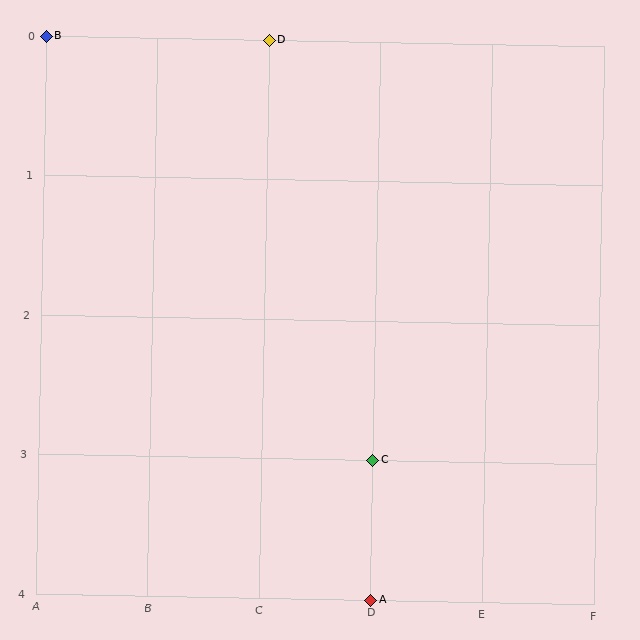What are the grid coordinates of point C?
Point C is at grid coordinates (D, 3).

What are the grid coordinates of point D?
Point D is at grid coordinates (C, 0).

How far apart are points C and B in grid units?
Points C and B are 3 columns and 3 rows apart (about 4.2 grid units diagonally).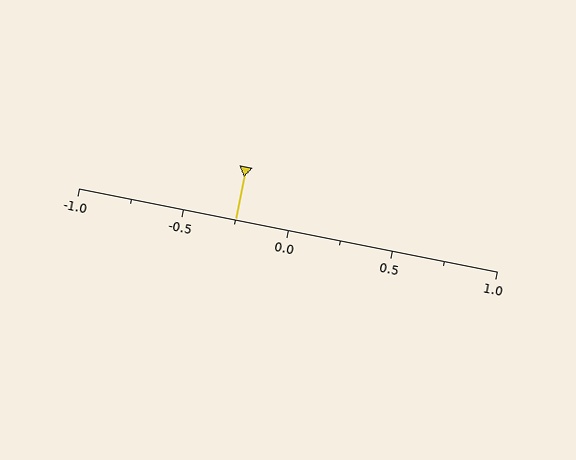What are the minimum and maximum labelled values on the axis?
The axis runs from -1.0 to 1.0.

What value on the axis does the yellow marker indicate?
The marker indicates approximately -0.25.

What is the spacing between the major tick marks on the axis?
The major ticks are spaced 0.5 apart.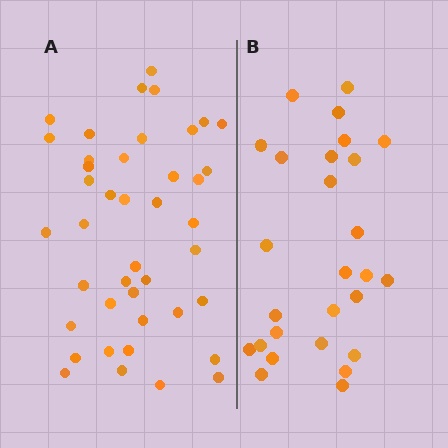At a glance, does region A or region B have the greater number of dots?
Region A (the left region) has more dots.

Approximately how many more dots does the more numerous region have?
Region A has approximately 15 more dots than region B.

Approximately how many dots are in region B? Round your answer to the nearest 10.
About 30 dots. (The exact count is 27, which rounds to 30.)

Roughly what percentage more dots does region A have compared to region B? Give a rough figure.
About 55% more.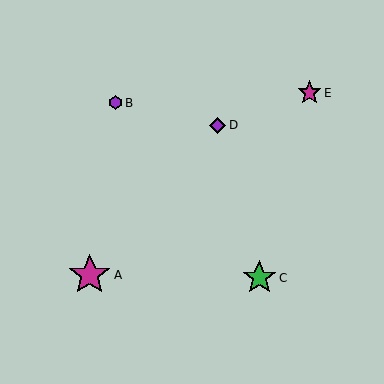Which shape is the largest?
The magenta star (labeled A) is the largest.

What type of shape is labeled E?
Shape E is a magenta star.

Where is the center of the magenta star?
The center of the magenta star is at (309, 93).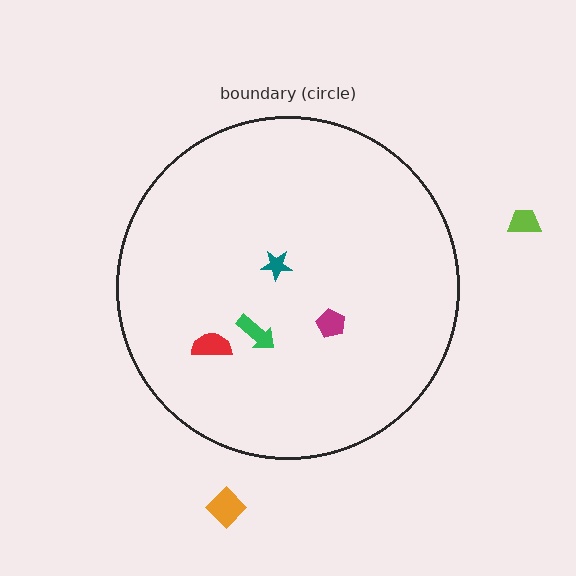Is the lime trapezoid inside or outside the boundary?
Outside.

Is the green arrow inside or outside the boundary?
Inside.